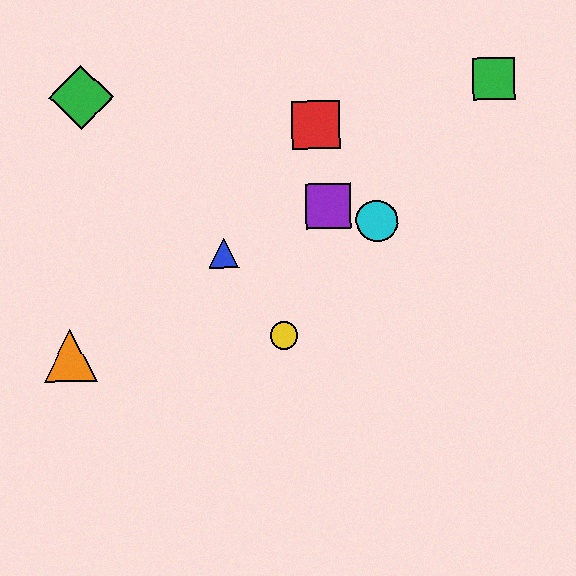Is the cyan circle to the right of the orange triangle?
Yes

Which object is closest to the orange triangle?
The blue triangle is closest to the orange triangle.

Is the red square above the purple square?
Yes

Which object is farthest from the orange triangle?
The green square is farthest from the orange triangle.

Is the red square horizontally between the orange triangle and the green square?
Yes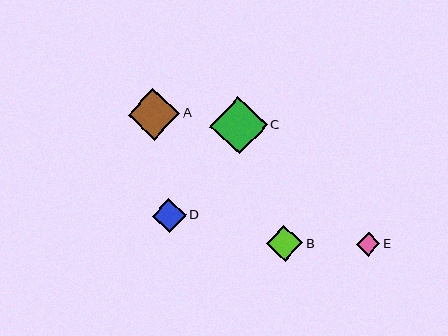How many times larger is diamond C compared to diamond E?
Diamond C is approximately 2.5 times the size of diamond E.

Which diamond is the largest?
Diamond C is the largest with a size of approximately 57 pixels.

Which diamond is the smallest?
Diamond E is the smallest with a size of approximately 23 pixels.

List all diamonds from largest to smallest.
From largest to smallest: C, A, B, D, E.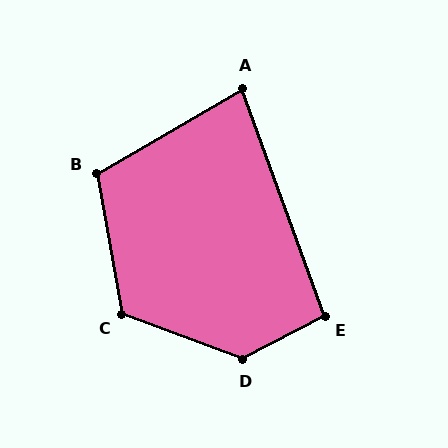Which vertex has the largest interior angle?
D, at approximately 132 degrees.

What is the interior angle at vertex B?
Approximately 110 degrees (obtuse).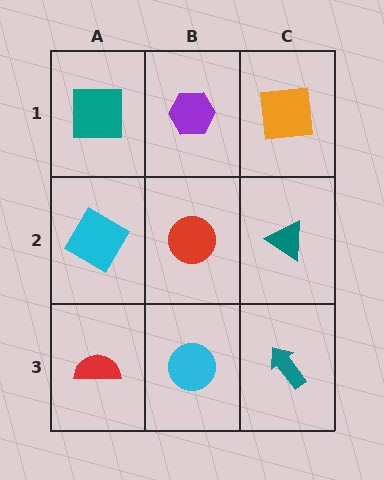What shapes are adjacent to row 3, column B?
A red circle (row 2, column B), a red semicircle (row 3, column A), a teal arrow (row 3, column C).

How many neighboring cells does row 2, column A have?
3.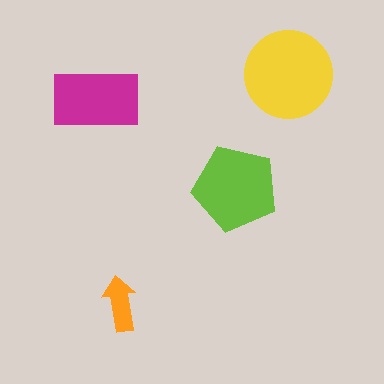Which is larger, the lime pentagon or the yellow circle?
The yellow circle.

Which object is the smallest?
The orange arrow.